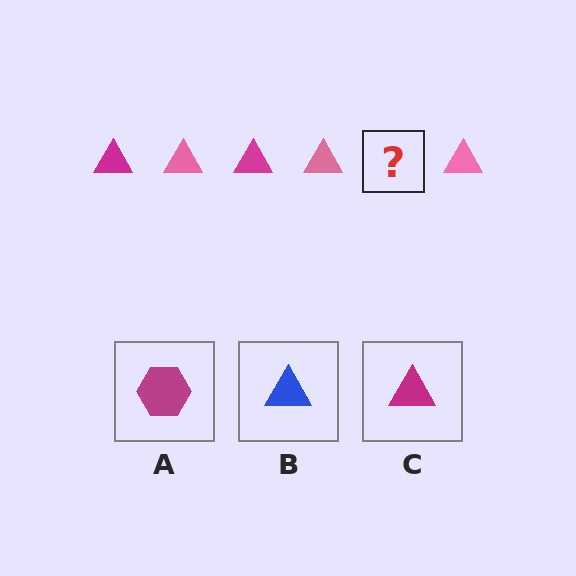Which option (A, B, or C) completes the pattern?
C.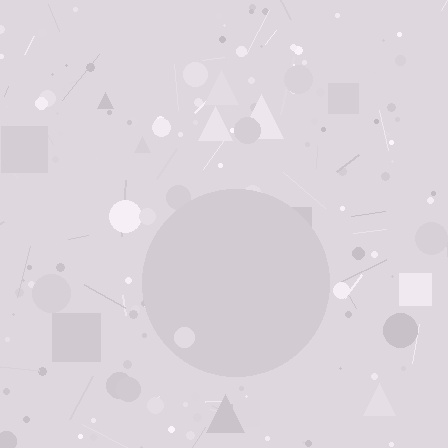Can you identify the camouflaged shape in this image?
The camouflaged shape is a circle.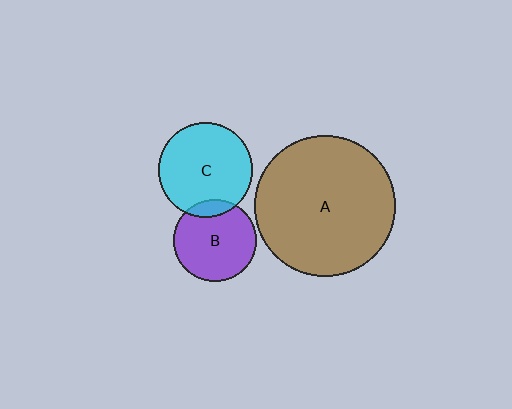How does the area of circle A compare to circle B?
Approximately 2.9 times.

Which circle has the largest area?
Circle A (brown).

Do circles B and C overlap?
Yes.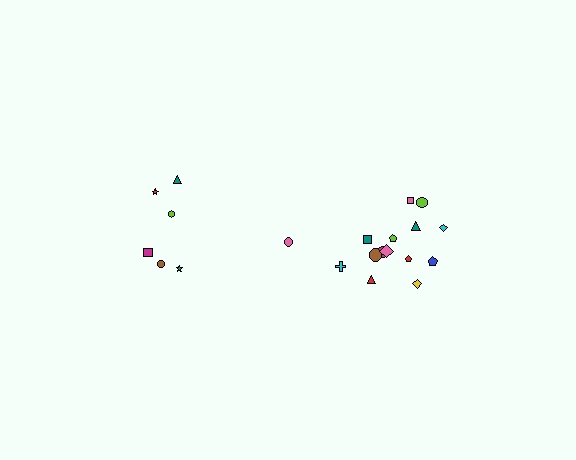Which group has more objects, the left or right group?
The right group.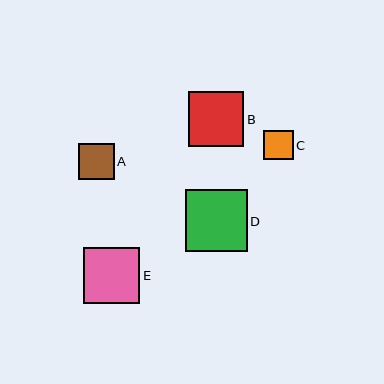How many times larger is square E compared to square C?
Square E is approximately 1.9 times the size of square C.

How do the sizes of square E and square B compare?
Square E and square B are approximately the same size.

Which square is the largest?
Square D is the largest with a size of approximately 62 pixels.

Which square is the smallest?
Square C is the smallest with a size of approximately 29 pixels.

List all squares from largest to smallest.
From largest to smallest: D, E, B, A, C.